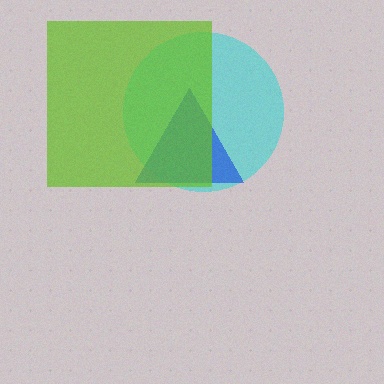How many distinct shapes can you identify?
There are 3 distinct shapes: a cyan circle, a blue triangle, a lime square.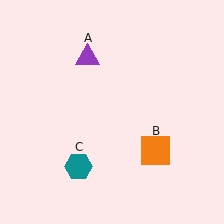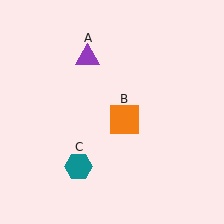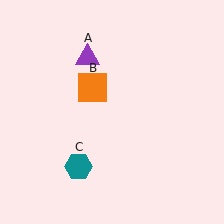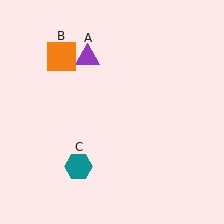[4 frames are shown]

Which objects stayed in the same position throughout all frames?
Purple triangle (object A) and teal hexagon (object C) remained stationary.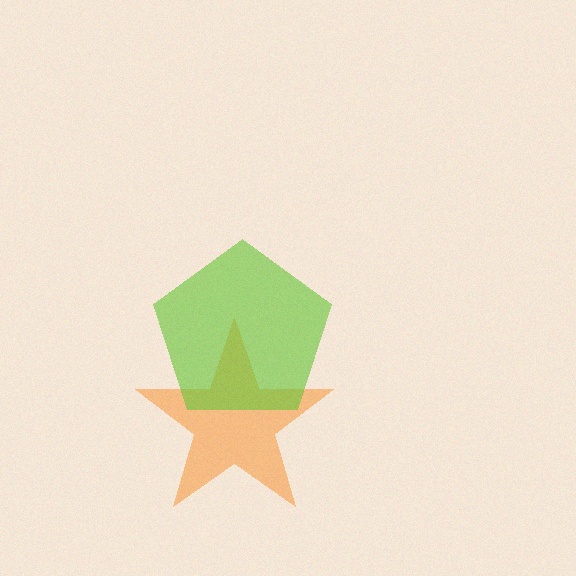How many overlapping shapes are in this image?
There are 2 overlapping shapes in the image.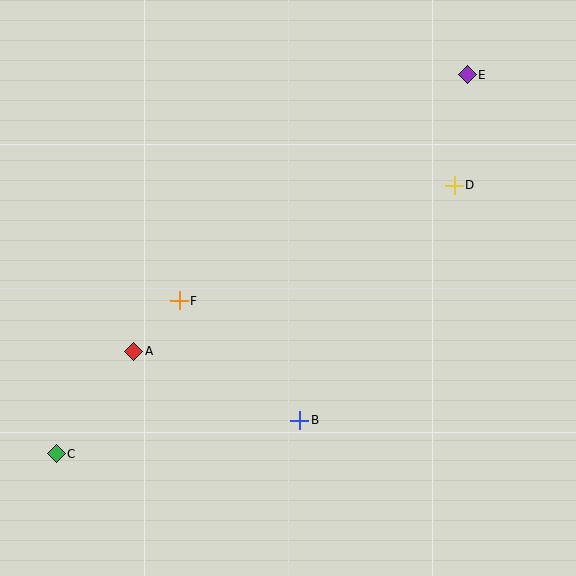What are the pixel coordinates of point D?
Point D is at (454, 185).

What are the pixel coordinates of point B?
Point B is at (300, 420).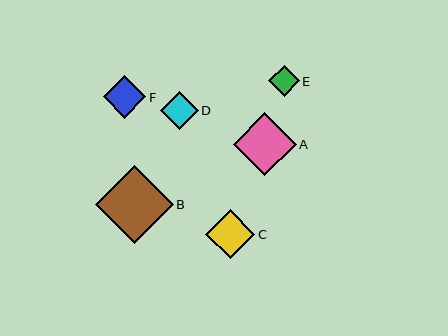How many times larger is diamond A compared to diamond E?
Diamond A is approximately 2.1 times the size of diamond E.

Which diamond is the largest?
Diamond B is the largest with a size of approximately 77 pixels.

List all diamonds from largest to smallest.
From largest to smallest: B, A, C, F, D, E.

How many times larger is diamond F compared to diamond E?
Diamond F is approximately 1.4 times the size of diamond E.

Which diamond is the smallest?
Diamond E is the smallest with a size of approximately 31 pixels.